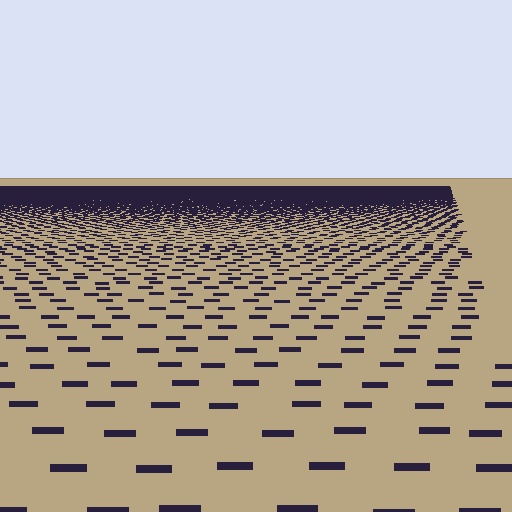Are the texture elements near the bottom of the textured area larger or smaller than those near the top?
Larger. Near the bottom, elements are closer to the viewer and appear at a bigger on-screen size.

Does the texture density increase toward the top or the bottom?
Density increases toward the top.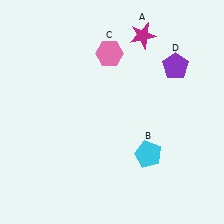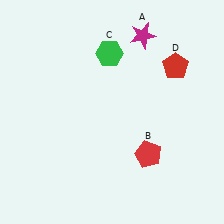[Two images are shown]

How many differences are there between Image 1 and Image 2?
There are 3 differences between the two images.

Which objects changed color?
B changed from cyan to red. C changed from pink to green. D changed from purple to red.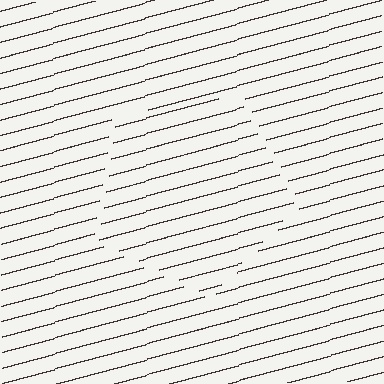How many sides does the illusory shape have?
5 sides — the line-ends trace a pentagon.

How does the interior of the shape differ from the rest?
The interior of the shape contains the same grating, shifted by half a period — the contour is defined by the phase discontinuity where line-ends from the inner and outer gratings abut.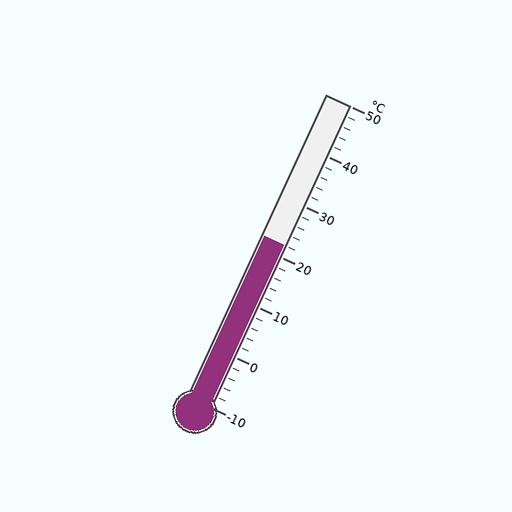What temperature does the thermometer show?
The thermometer shows approximately 22°C.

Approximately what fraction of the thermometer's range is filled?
The thermometer is filled to approximately 55% of its range.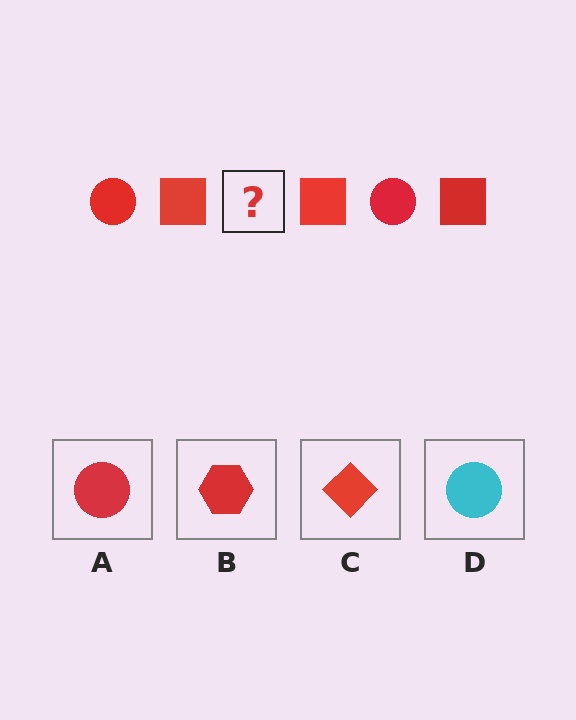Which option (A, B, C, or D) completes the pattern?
A.